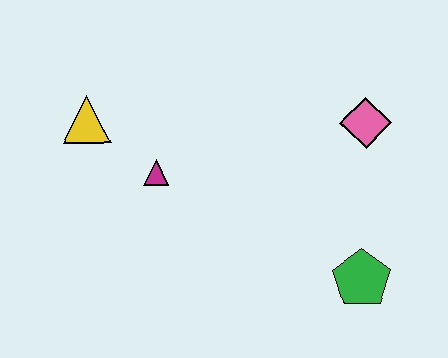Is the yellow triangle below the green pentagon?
No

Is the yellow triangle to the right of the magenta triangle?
No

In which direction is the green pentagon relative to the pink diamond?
The green pentagon is below the pink diamond.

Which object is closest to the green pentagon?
The pink diamond is closest to the green pentagon.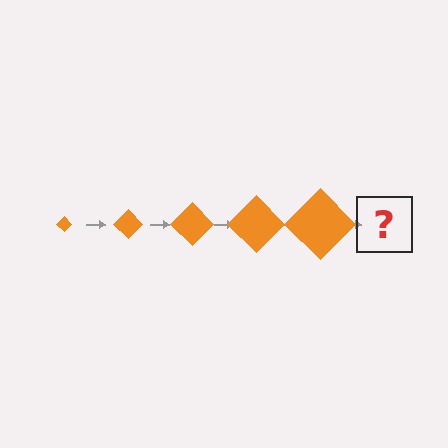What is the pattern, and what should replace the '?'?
The pattern is that the diamond gets progressively larger each step. The '?' should be an orange diamond, larger than the previous one.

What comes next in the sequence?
The next element should be an orange diamond, larger than the previous one.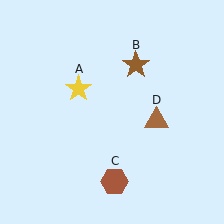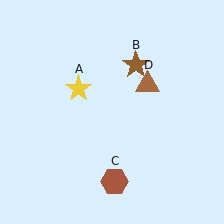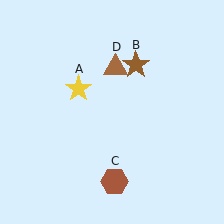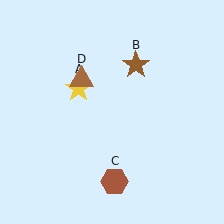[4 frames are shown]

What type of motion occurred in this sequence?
The brown triangle (object D) rotated counterclockwise around the center of the scene.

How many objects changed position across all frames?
1 object changed position: brown triangle (object D).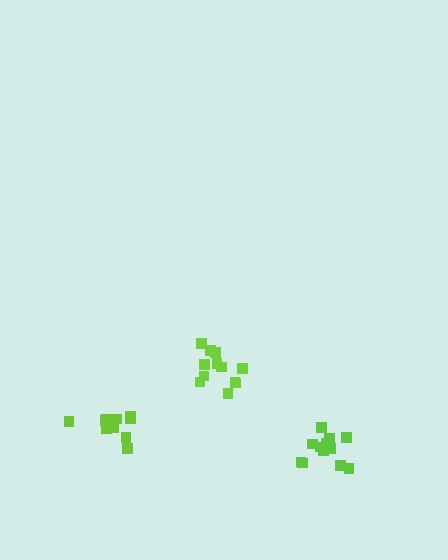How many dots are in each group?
Group 1: 12 dots, Group 2: 11 dots, Group 3: 13 dots (36 total).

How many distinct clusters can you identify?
There are 3 distinct clusters.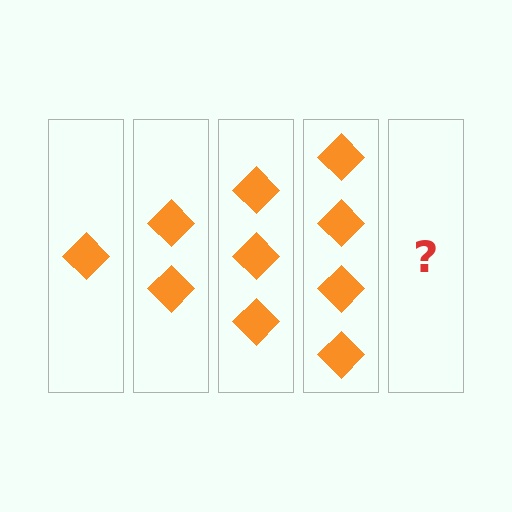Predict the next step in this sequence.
The next step is 5 diamonds.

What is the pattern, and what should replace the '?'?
The pattern is that each step adds one more diamond. The '?' should be 5 diamonds.